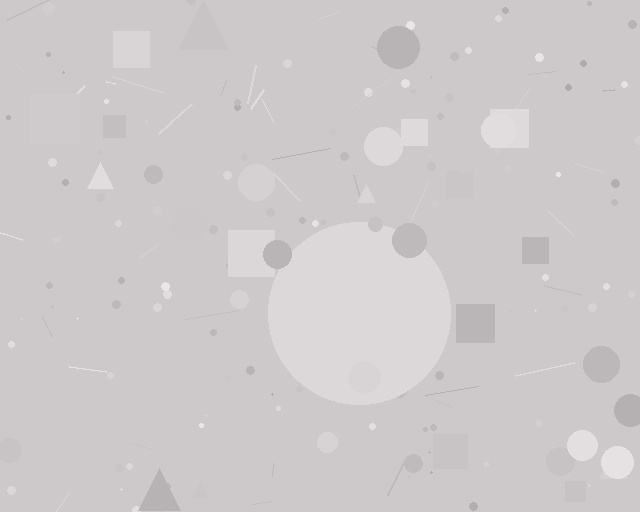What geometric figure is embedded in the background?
A circle is embedded in the background.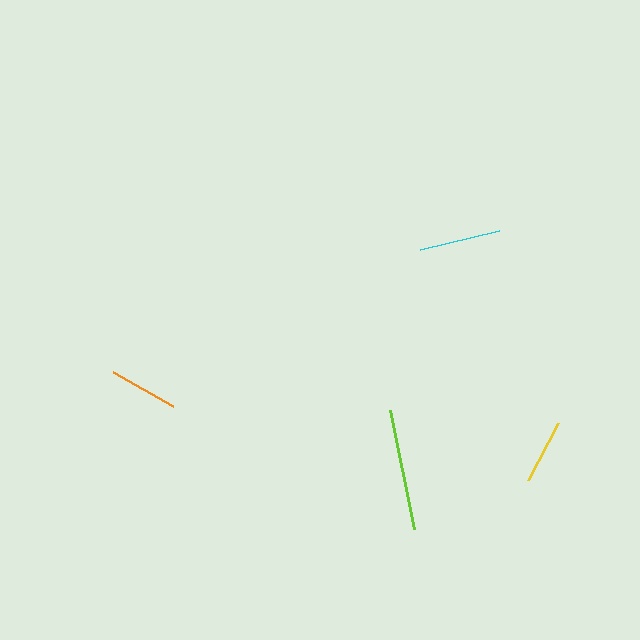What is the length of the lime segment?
The lime segment is approximately 121 pixels long.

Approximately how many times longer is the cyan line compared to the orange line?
The cyan line is approximately 1.2 times the length of the orange line.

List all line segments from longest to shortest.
From longest to shortest: lime, cyan, orange, yellow.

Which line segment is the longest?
The lime line is the longest at approximately 121 pixels.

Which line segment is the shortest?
The yellow line is the shortest at approximately 65 pixels.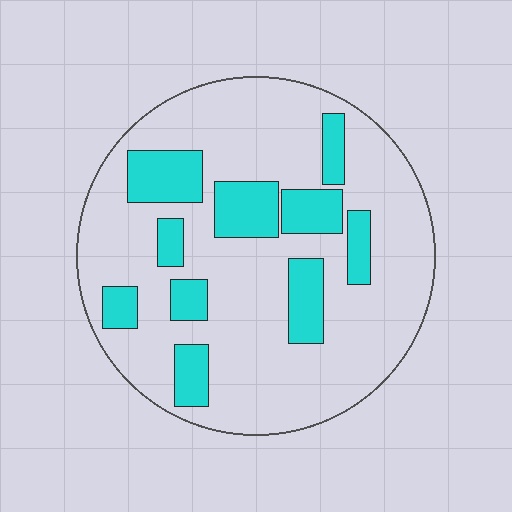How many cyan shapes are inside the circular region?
10.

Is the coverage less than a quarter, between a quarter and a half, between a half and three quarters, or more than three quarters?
Less than a quarter.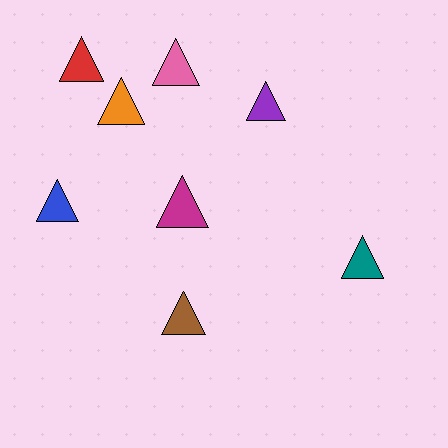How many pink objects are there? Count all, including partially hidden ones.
There is 1 pink object.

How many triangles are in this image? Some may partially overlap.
There are 8 triangles.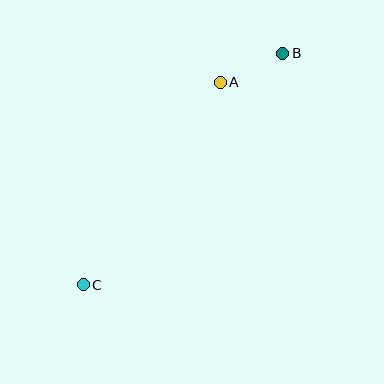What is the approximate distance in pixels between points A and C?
The distance between A and C is approximately 244 pixels.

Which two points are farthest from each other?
Points B and C are farthest from each other.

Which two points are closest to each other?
Points A and B are closest to each other.